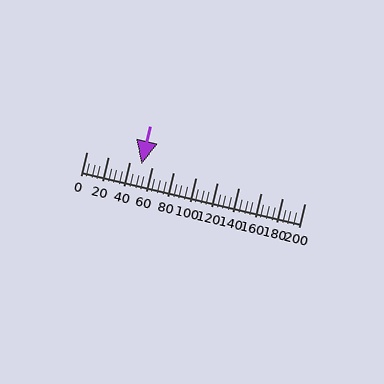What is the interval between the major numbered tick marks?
The major tick marks are spaced 20 units apart.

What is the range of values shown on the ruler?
The ruler shows values from 0 to 200.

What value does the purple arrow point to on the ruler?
The purple arrow points to approximately 50.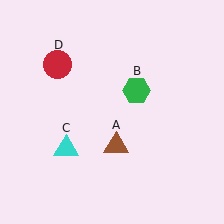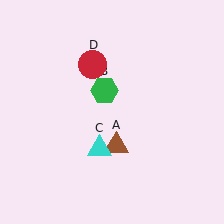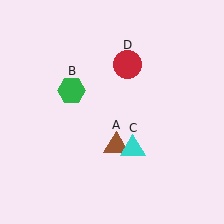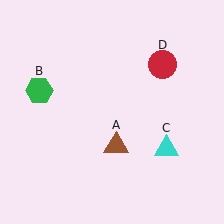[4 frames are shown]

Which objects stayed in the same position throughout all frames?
Brown triangle (object A) remained stationary.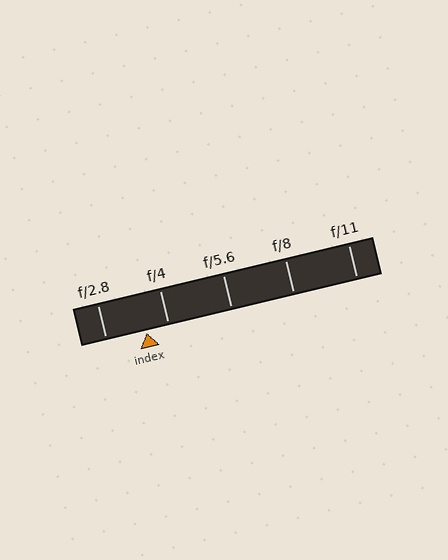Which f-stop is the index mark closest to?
The index mark is closest to f/4.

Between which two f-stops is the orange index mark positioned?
The index mark is between f/2.8 and f/4.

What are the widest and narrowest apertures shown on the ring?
The widest aperture shown is f/2.8 and the narrowest is f/11.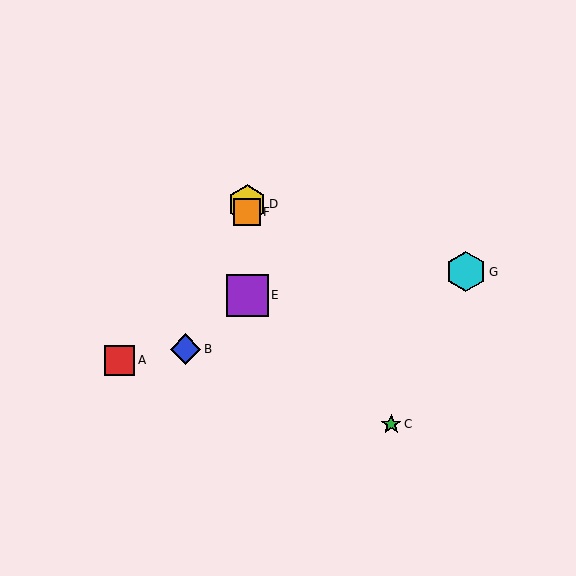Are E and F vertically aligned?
Yes, both are at x≈247.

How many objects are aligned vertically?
3 objects (D, E, F) are aligned vertically.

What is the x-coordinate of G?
Object G is at x≈466.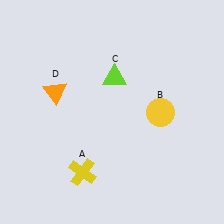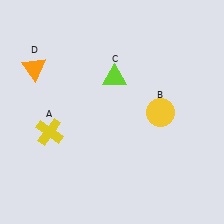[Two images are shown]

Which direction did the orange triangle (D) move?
The orange triangle (D) moved up.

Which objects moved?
The objects that moved are: the yellow cross (A), the orange triangle (D).